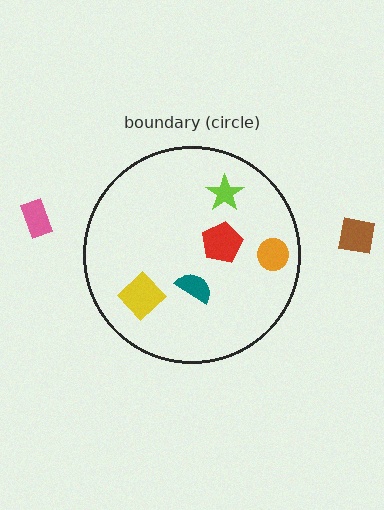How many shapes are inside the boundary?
5 inside, 2 outside.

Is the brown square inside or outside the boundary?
Outside.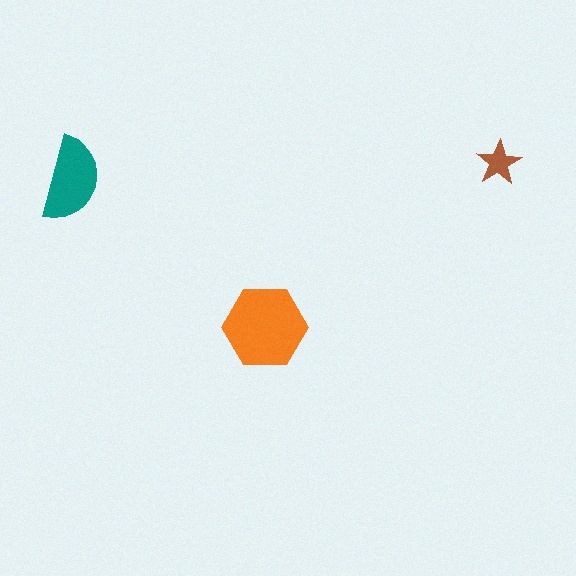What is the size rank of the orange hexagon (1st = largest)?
1st.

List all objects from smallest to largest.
The brown star, the teal semicircle, the orange hexagon.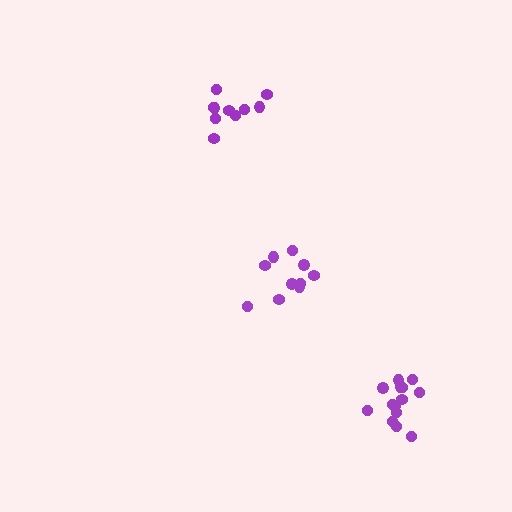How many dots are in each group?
Group 1: 10 dots, Group 2: 10 dots, Group 3: 14 dots (34 total).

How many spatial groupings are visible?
There are 3 spatial groupings.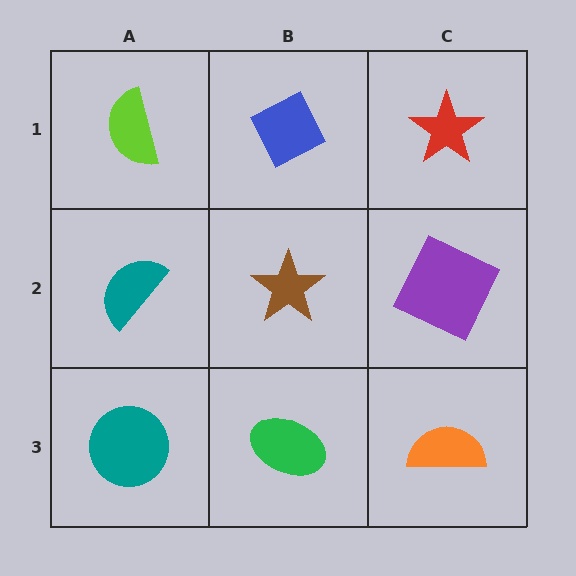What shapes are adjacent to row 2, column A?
A lime semicircle (row 1, column A), a teal circle (row 3, column A), a brown star (row 2, column B).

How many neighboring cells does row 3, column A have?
2.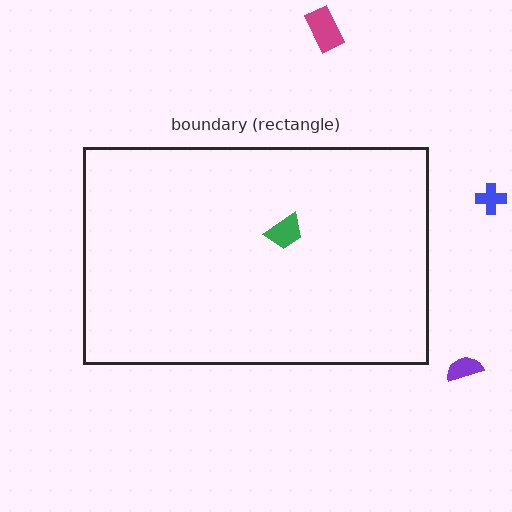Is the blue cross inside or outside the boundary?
Outside.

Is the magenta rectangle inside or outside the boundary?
Outside.